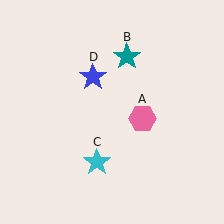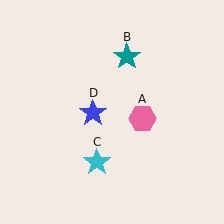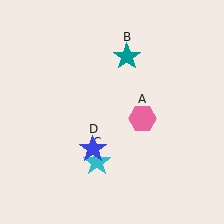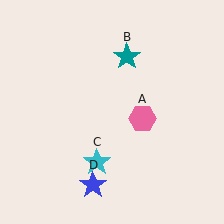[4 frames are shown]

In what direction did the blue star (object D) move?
The blue star (object D) moved down.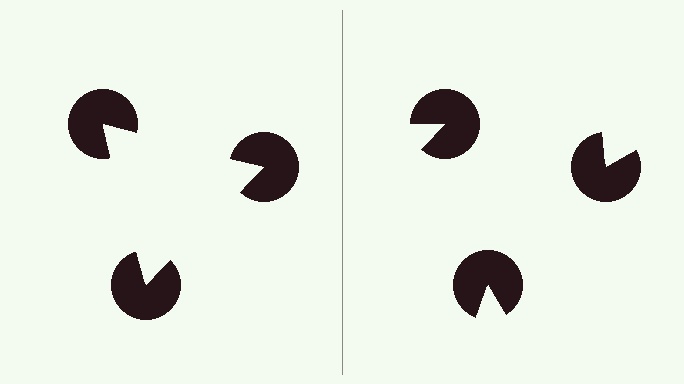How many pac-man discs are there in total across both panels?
6 — 3 on each side.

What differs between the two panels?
The pac-man discs are positioned identically on both sides; only the wedge orientations differ. On the left they align to a triangle; on the right they are misaligned.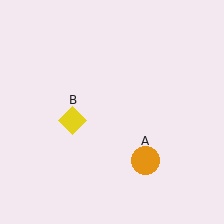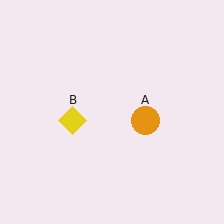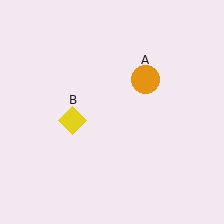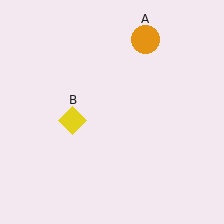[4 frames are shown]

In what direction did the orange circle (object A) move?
The orange circle (object A) moved up.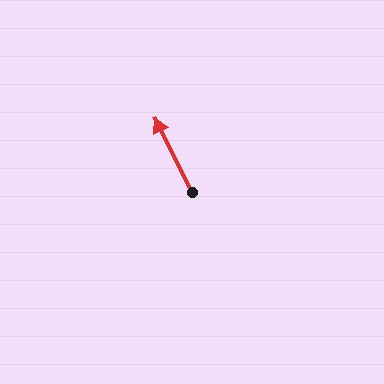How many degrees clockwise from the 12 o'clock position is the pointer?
Approximately 333 degrees.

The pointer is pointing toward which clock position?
Roughly 11 o'clock.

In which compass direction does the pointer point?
Northwest.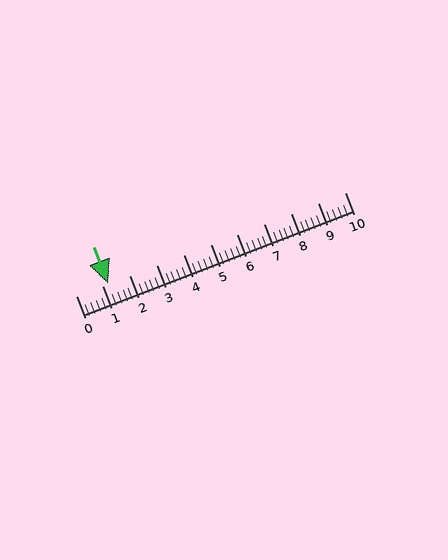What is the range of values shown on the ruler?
The ruler shows values from 0 to 10.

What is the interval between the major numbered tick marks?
The major tick marks are spaced 1 units apart.